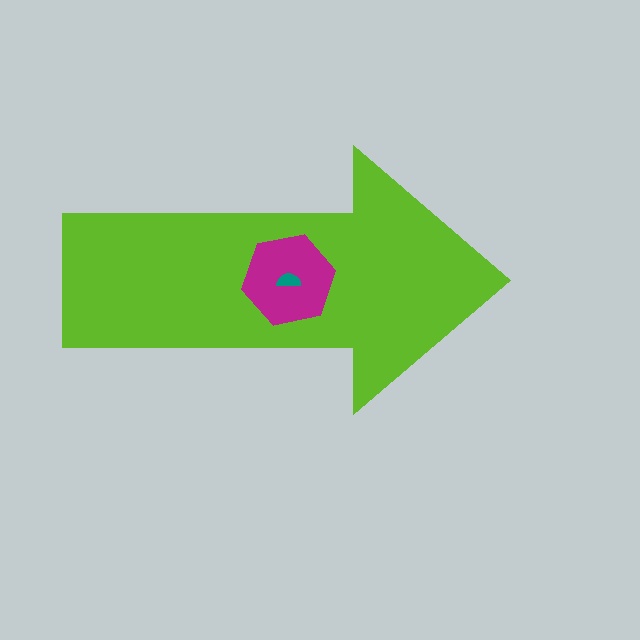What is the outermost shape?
The lime arrow.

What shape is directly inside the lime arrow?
The magenta hexagon.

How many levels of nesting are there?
3.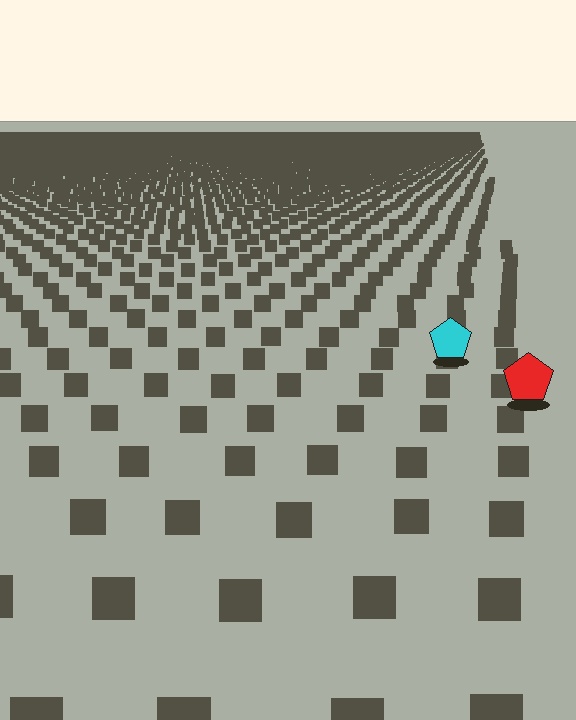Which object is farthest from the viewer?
The cyan pentagon is farthest from the viewer. It appears smaller and the ground texture around it is denser.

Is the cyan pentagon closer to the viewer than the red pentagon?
No. The red pentagon is closer — you can tell from the texture gradient: the ground texture is coarser near it.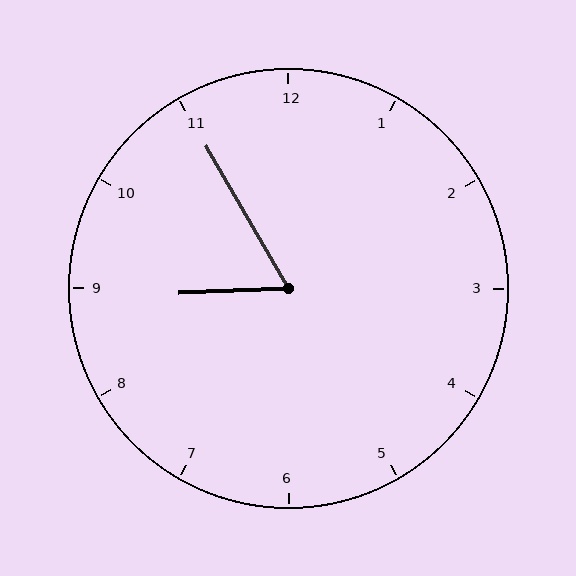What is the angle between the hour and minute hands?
Approximately 62 degrees.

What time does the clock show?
8:55.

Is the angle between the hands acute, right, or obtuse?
It is acute.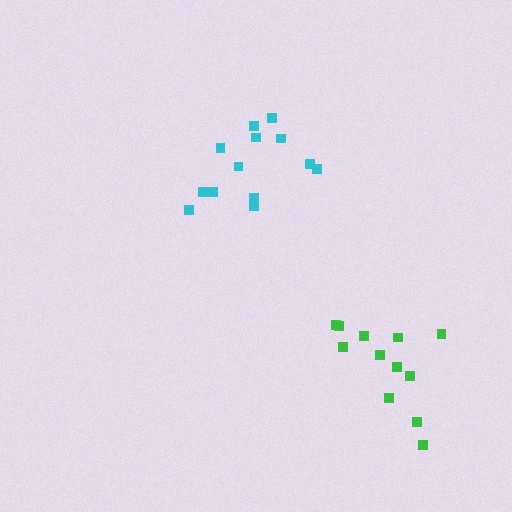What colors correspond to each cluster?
The clusters are colored: green, cyan.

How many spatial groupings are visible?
There are 2 spatial groupings.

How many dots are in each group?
Group 1: 12 dots, Group 2: 13 dots (25 total).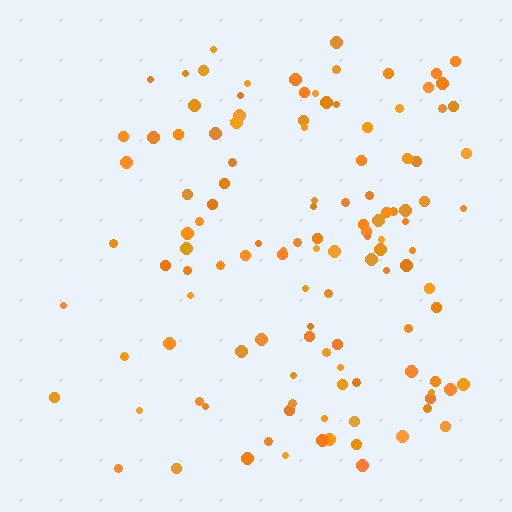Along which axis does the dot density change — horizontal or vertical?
Horizontal.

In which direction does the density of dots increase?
From left to right, with the right side densest.